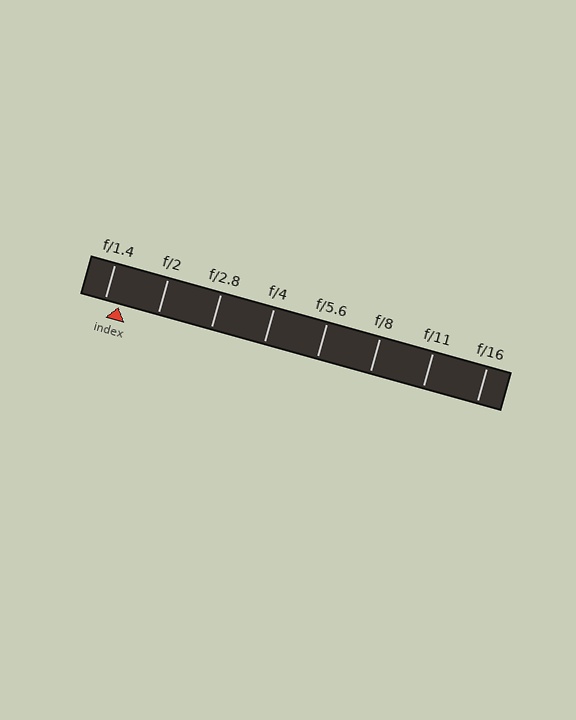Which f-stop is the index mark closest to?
The index mark is closest to f/1.4.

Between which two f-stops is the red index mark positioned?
The index mark is between f/1.4 and f/2.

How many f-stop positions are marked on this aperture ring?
There are 8 f-stop positions marked.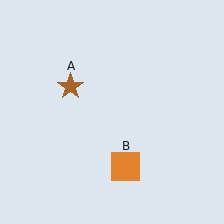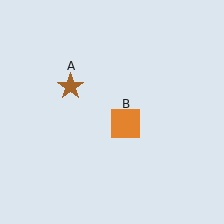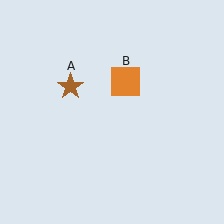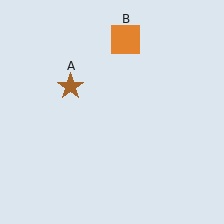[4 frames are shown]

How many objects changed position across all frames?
1 object changed position: orange square (object B).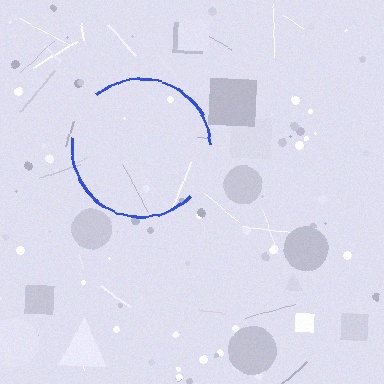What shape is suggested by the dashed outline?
The dashed outline suggests a circle.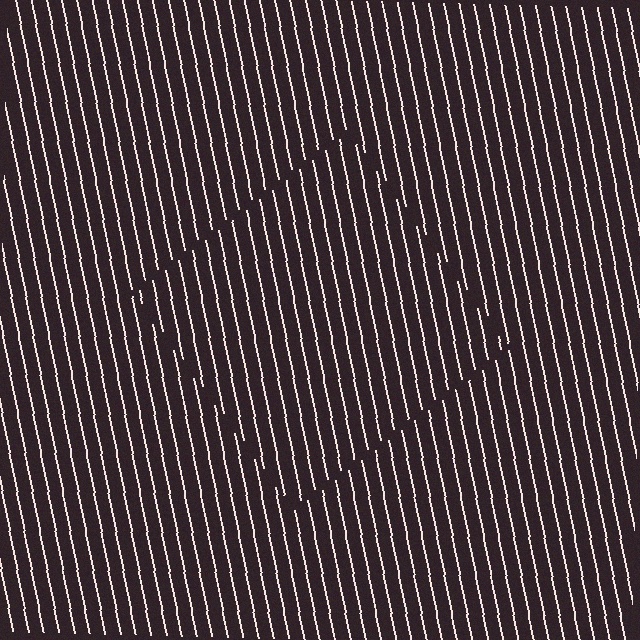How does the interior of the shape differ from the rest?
The interior of the shape contains the same grating, shifted by half a period — the contour is defined by the phase discontinuity where line-ends from the inner and outer gratings abut.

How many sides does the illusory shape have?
4 sides — the line-ends trace a square.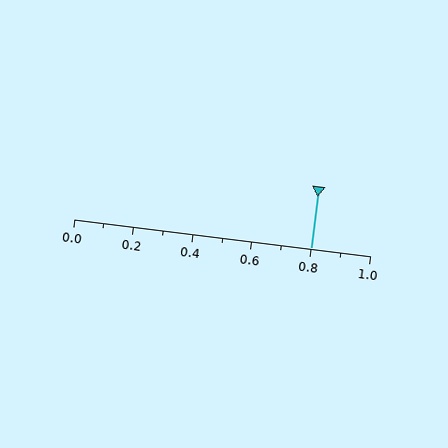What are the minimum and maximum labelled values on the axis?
The axis runs from 0.0 to 1.0.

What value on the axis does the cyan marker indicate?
The marker indicates approximately 0.8.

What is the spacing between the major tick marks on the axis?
The major ticks are spaced 0.2 apart.